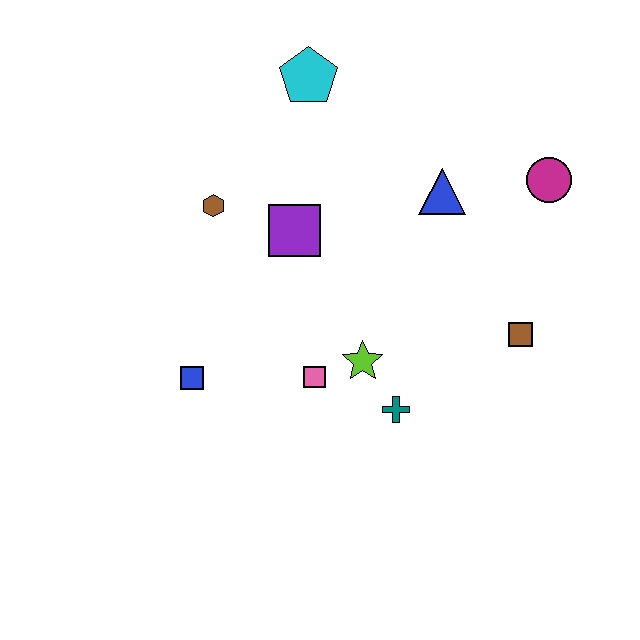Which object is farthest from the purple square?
The magenta circle is farthest from the purple square.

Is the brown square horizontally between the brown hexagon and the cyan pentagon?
No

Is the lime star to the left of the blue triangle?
Yes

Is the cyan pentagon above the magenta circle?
Yes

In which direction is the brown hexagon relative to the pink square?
The brown hexagon is above the pink square.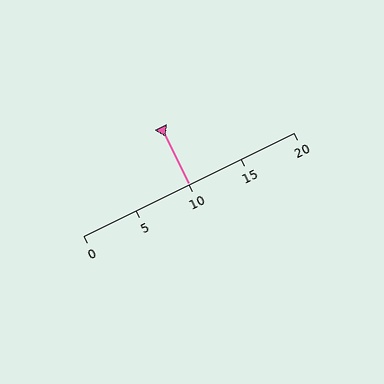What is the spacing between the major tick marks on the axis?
The major ticks are spaced 5 apart.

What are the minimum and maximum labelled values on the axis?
The axis runs from 0 to 20.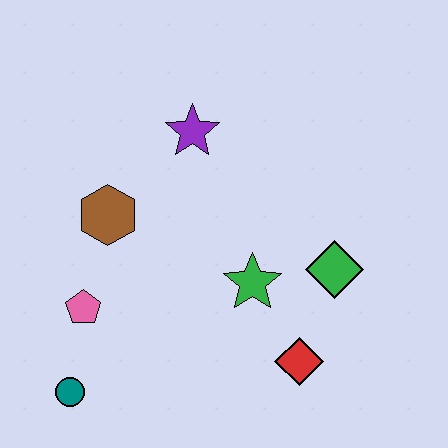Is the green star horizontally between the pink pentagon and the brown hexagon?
No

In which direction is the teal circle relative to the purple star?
The teal circle is below the purple star.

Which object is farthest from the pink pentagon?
The green diamond is farthest from the pink pentagon.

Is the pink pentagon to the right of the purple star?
No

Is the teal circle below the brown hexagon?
Yes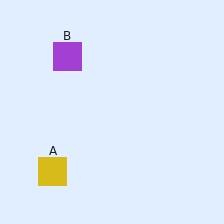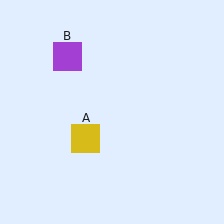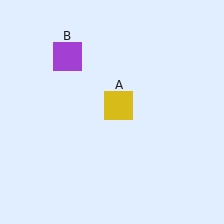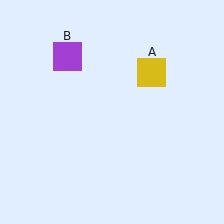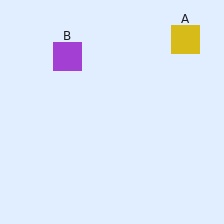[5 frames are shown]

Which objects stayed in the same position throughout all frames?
Purple square (object B) remained stationary.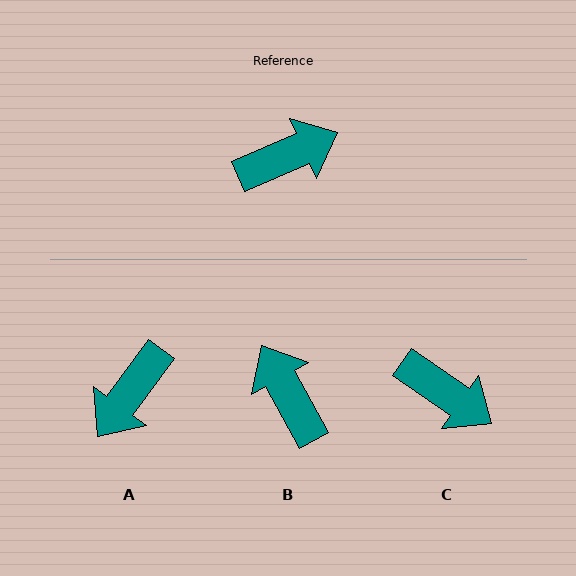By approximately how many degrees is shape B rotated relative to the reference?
Approximately 95 degrees counter-clockwise.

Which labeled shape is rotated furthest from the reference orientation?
A, about 150 degrees away.